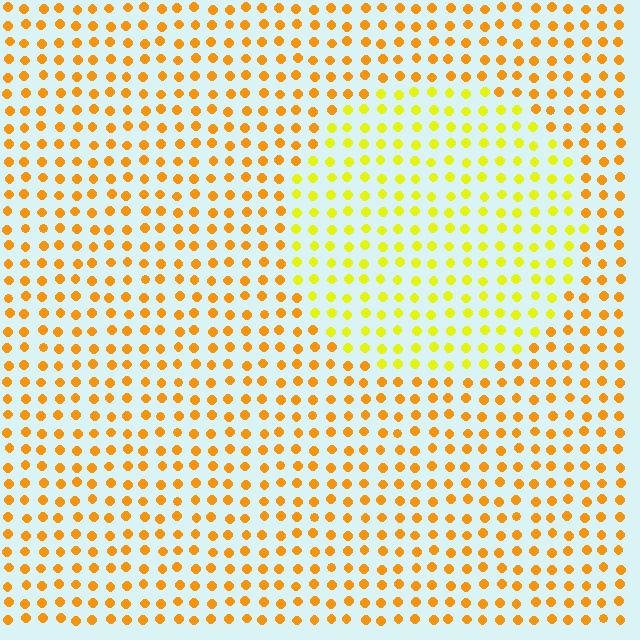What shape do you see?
I see a circle.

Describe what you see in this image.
The image is filled with small orange elements in a uniform arrangement. A circle-shaped region is visible where the elements are tinted to a slightly different hue, forming a subtle color boundary.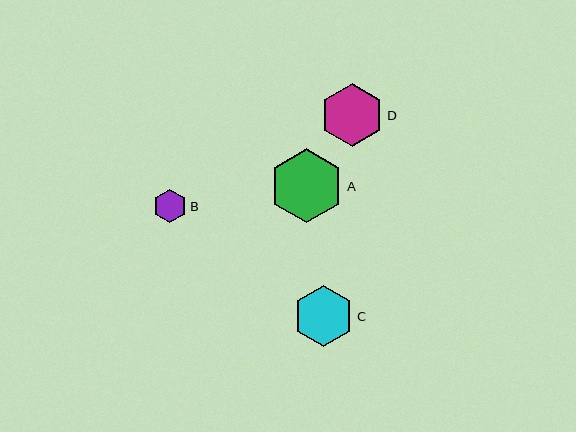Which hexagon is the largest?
Hexagon A is the largest with a size of approximately 74 pixels.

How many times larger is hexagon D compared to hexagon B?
Hexagon D is approximately 1.9 times the size of hexagon B.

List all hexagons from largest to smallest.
From largest to smallest: A, D, C, B.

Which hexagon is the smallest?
Hexagon B is the smallest with a size of approximately 34 pixels.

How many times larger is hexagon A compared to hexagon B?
Hexagon A is approximately 2.2 times the size of hexagon B.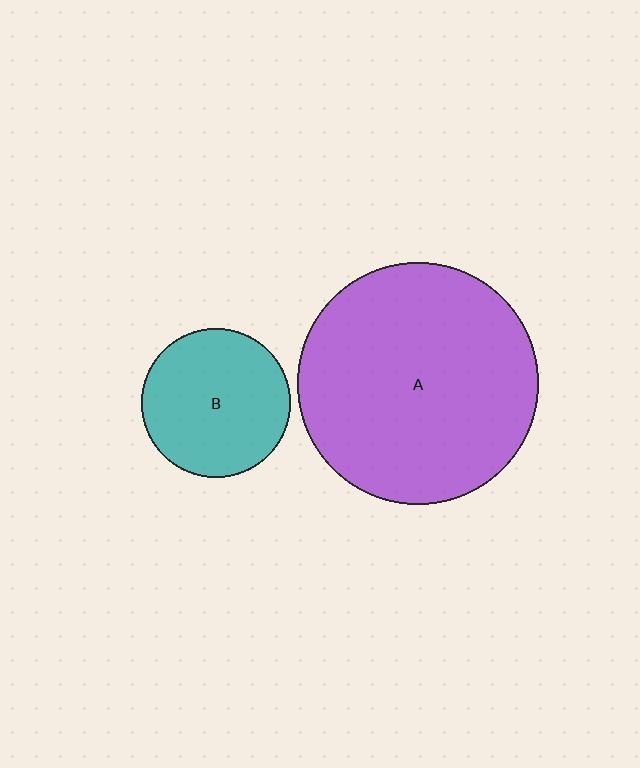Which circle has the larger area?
Circle A (purple).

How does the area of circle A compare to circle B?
Approximately 2.6 times.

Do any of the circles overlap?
No, none of the circles overlap.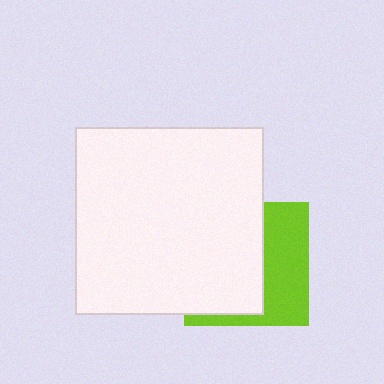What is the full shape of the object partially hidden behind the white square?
The partially hidden object is a lime square.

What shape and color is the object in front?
The object in front is a white square.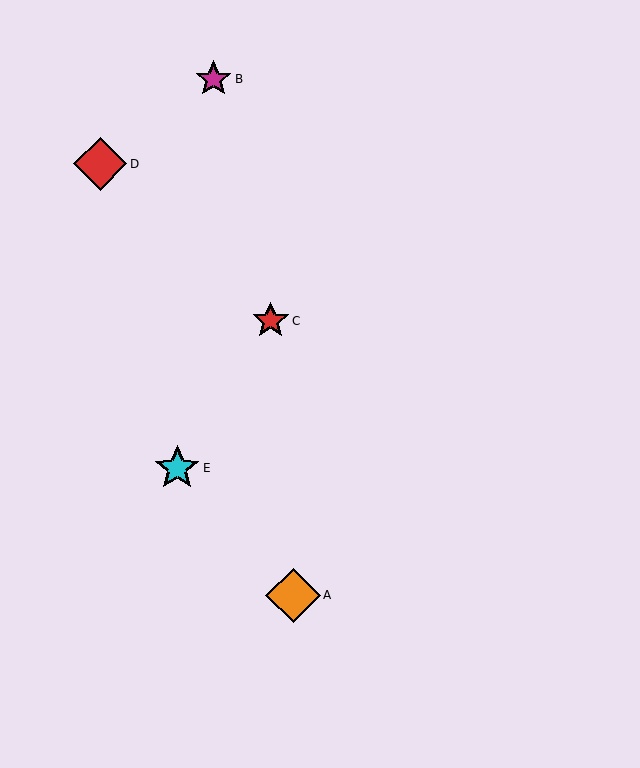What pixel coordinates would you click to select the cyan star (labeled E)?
Click at (177, 468) to select the cyan star E.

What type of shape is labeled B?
Shape B is a magenta star.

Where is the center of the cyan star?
The center of the cyan star is at (177, 468).